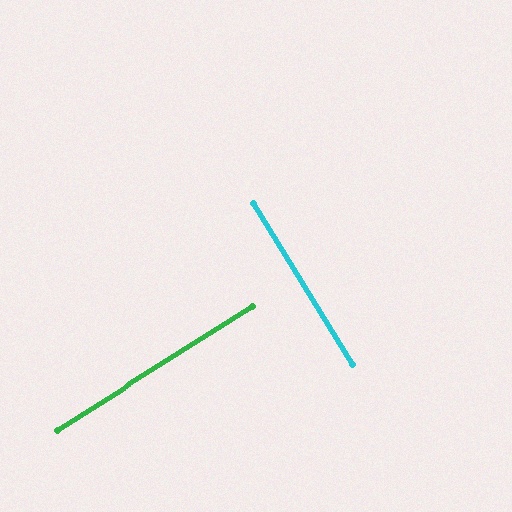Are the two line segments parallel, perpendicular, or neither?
Perpendicular — they meet at approximately 90°.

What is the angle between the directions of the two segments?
Approximately 90 degrees.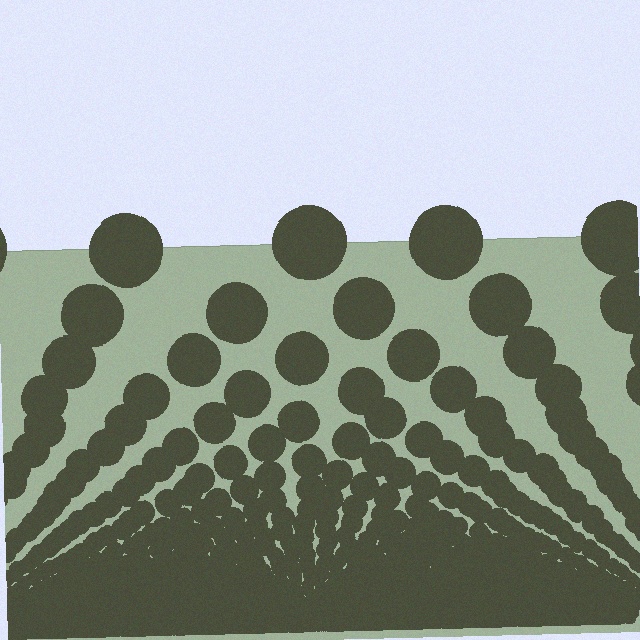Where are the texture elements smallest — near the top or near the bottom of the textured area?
Near the bottom.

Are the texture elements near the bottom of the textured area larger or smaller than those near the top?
Smaller. The gradient is inverted — elements near the bottom are smaller and denser.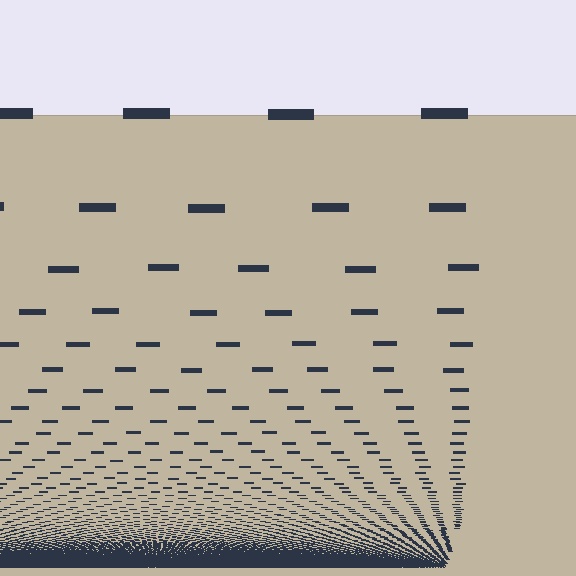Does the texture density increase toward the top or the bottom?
Density increases toward the bottom.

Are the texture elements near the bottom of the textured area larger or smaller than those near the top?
Smaller. The gradient is inverted — elements near the bottom are smaller and denser.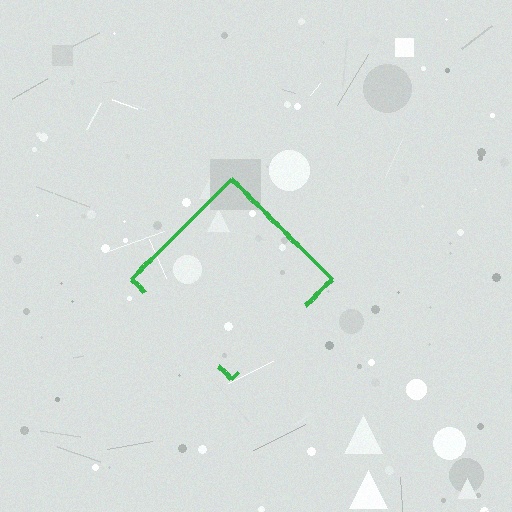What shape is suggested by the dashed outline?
The dashed outline suggests a diamond.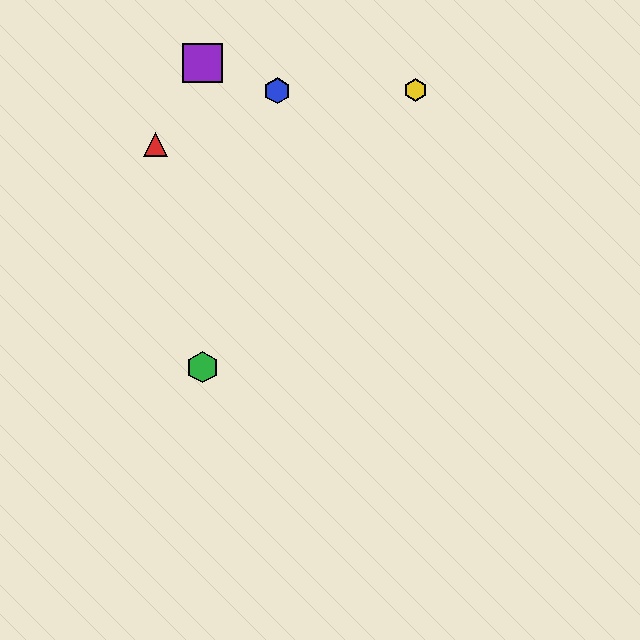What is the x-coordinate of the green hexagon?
The green hexagon is at x≈203.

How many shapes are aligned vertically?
2 shapes (the green hexagon, the purple square) are aligned vertically.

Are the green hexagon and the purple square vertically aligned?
Yes, both are at x≈203.